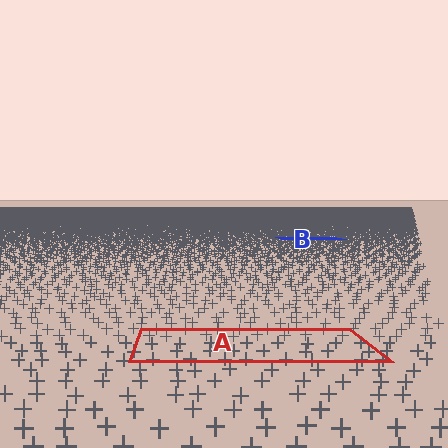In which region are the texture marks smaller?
The texture marks are smaller in region B, because it is farther away.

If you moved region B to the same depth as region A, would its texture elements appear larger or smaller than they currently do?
They would appear larger. At a closer depth, the same texture elements are projected at a bigger on-screen size.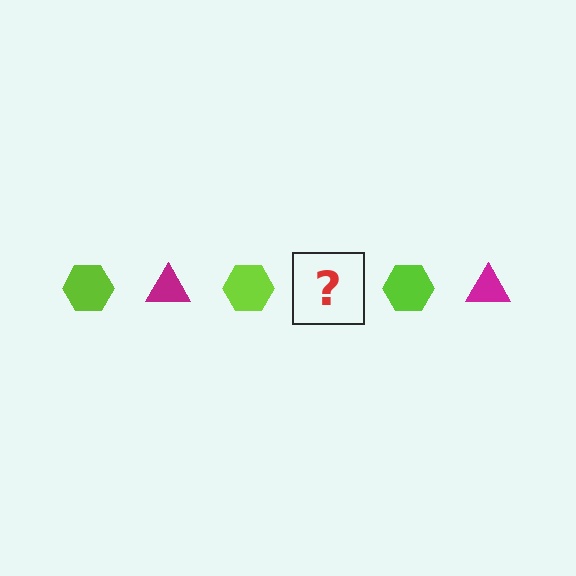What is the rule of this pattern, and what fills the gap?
The rule is that the pattern alternates between lime hexagon and magenta triangle. The gap should be filled with a magenta triangle.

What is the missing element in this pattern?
The missing element is a magenta triangle.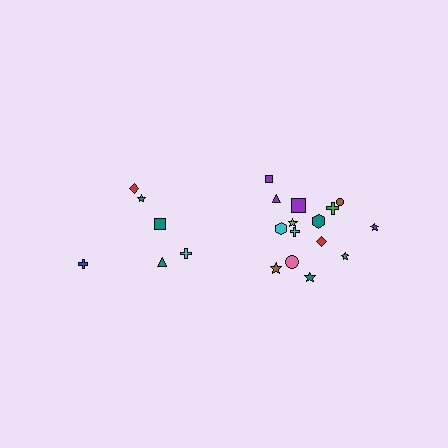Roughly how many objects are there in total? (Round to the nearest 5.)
Roughly 20 objects in total.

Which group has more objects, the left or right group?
The right group.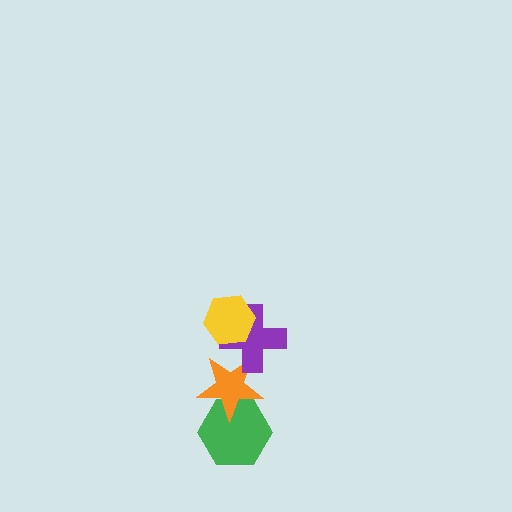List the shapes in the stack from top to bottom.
From top to bottom: the yellow hexagon, the purple cross, the orange star, the green hexagon.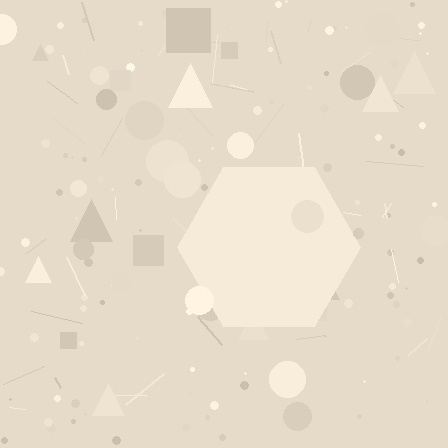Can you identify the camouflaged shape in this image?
The camouflaged shape is a hexagon.